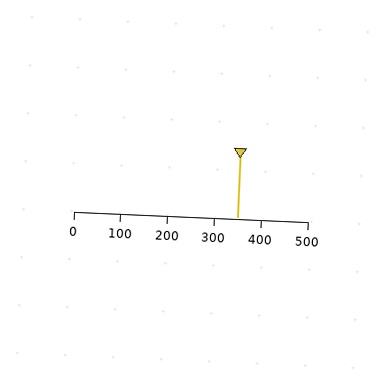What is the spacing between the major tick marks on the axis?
The major ticks are spaced 100 apart.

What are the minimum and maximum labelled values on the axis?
The axis runs from 0 to 500.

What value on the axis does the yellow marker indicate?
The marker indicates approximately 350.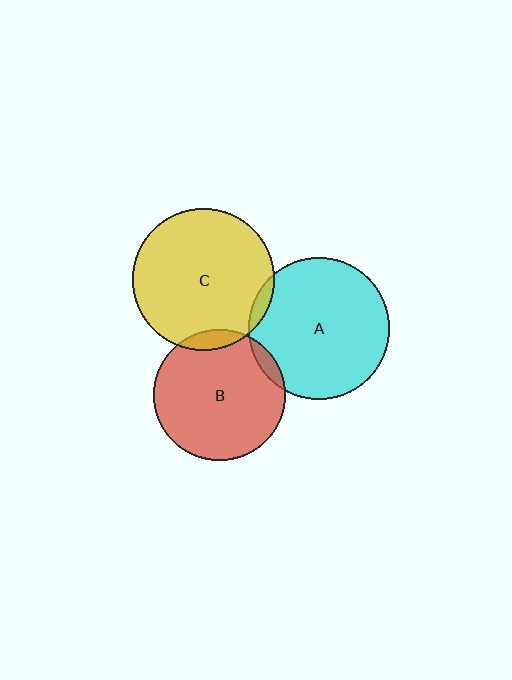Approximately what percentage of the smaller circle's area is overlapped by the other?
Approximately 5%.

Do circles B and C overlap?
Yes.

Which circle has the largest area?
Circle C (yellow).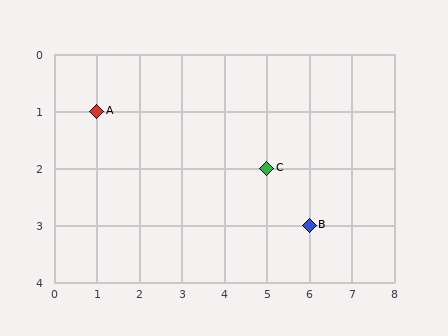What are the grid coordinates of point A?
Point A is at grid coordinates (1, 1).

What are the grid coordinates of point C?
Point C is at grid coordinates (5, 2).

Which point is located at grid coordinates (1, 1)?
Point A is at (1, 1).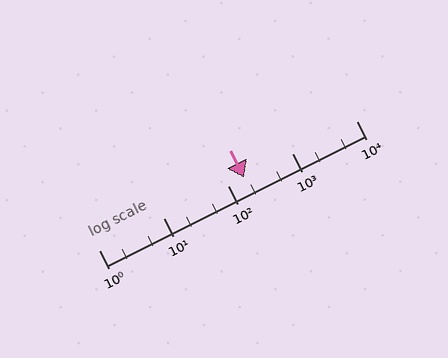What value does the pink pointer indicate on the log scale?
The pointer indicates approximately 180.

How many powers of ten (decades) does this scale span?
The scale spans 4 decades, from 1 to 10000.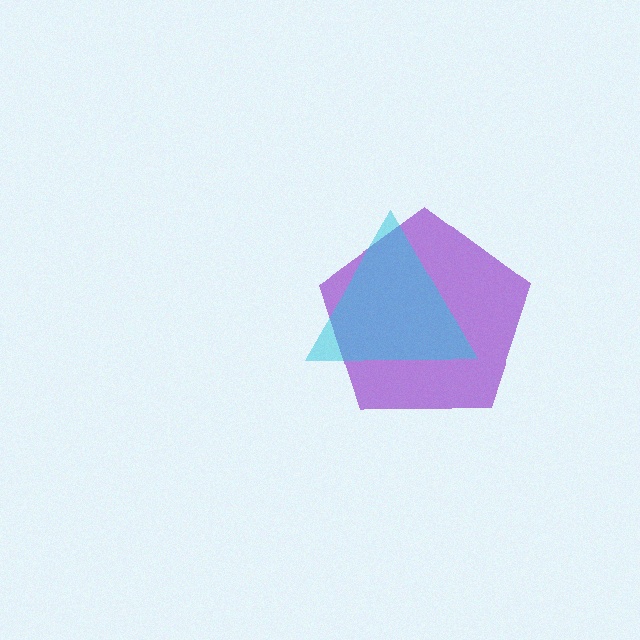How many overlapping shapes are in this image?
There are 2 overlapping shapes in the image.